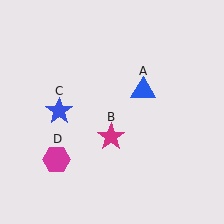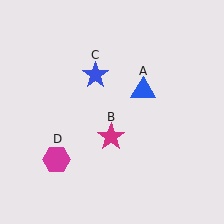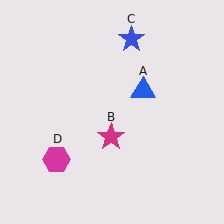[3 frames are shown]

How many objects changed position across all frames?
1 object changed position: blue star (object C).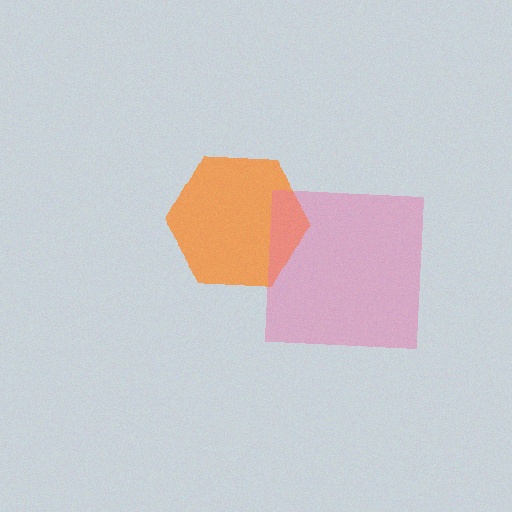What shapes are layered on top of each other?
The layered shapes are: an orange hexagon, a pink square.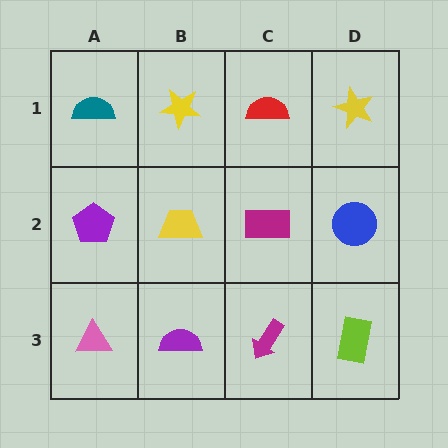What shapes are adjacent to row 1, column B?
A yellow trapezoid (row 2, column B), a teal semicircle (row 1, column A), a red semicircle (row 1, column C).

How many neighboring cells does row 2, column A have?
3.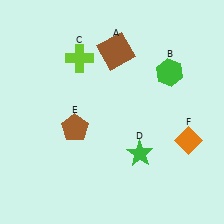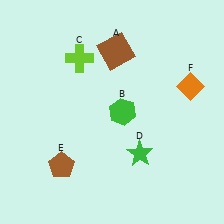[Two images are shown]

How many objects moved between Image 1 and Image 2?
3 objects moved between the two images.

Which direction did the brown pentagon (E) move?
The brown pentagon (E) moved down.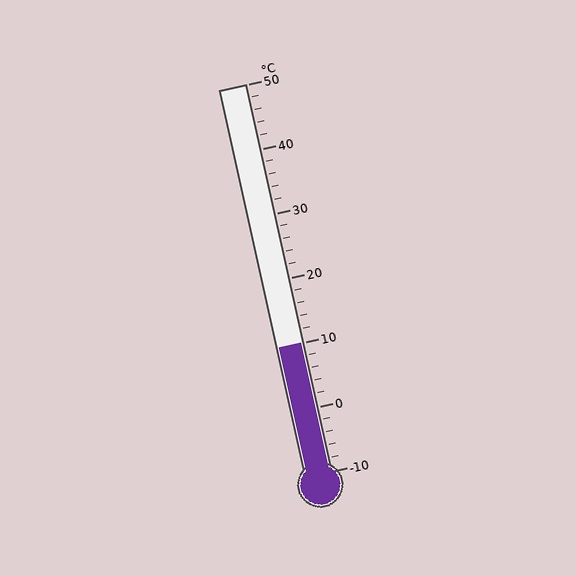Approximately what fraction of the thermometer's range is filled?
The thermometer is filled to approximately 35% of its range.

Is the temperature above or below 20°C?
The temperature is below 20°C.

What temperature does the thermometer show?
The thermometer shows approximately 10°C.